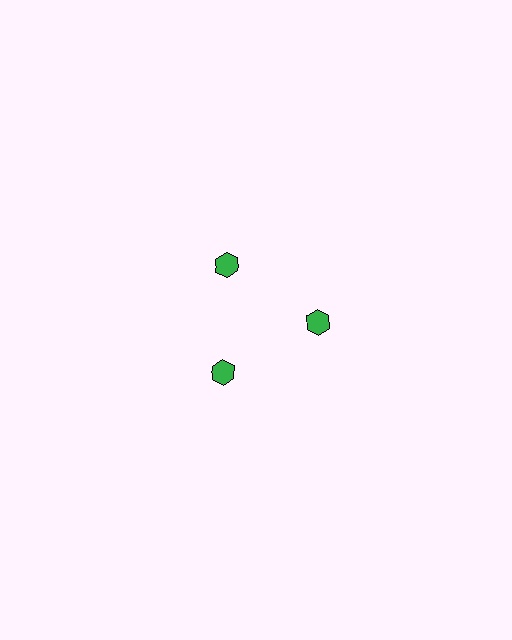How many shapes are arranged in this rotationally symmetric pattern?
There are 3 shapes, arranged in 3 groups of 1.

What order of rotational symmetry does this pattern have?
This pattern has 3-fold rotational symmetry.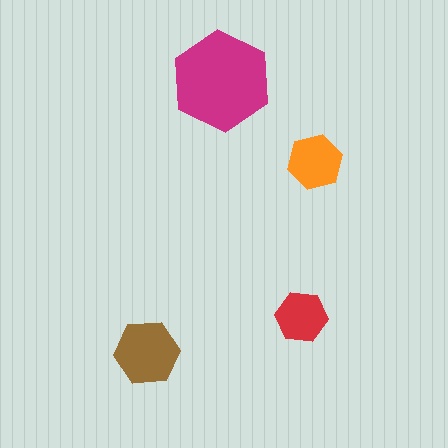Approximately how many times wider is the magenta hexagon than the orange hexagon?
About 2 times wider.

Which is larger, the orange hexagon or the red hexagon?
The orange one.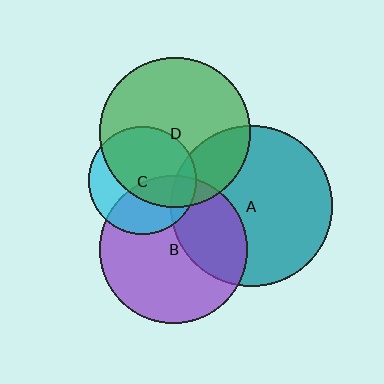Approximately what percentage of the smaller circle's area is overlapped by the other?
Approximately 10%.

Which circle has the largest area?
Circle A (teal).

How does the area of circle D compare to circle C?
Approximately 1.9 times.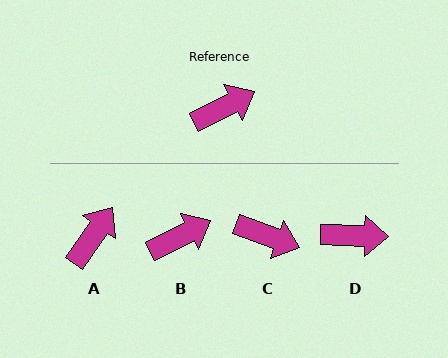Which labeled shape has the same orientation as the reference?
B.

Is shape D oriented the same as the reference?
No, it is off by about 28 degrees.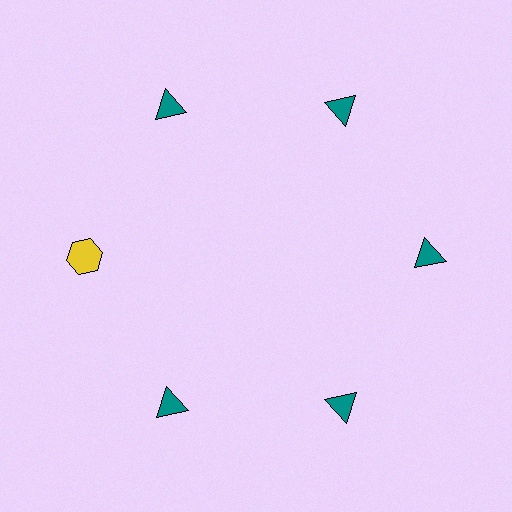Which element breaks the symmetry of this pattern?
The yellow hexagon at roughly the 9 o'clock position breaks the symmetry. All other shapes are teal triangles.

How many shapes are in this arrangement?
There are 6 shapes arranged in a ring pattern.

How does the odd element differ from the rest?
It differs in both color (yellow instead of teal) and shape (hexagon instead of triangle).